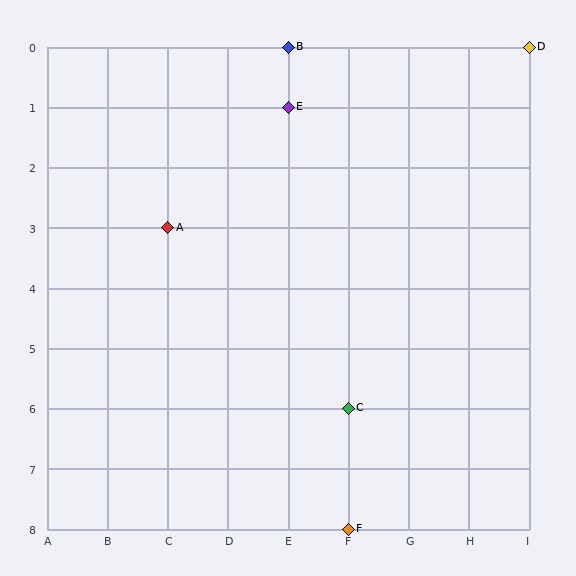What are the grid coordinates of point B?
Point B is at grid coordinates (E, 0).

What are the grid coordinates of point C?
Point C is at grid coordinates (F, 6).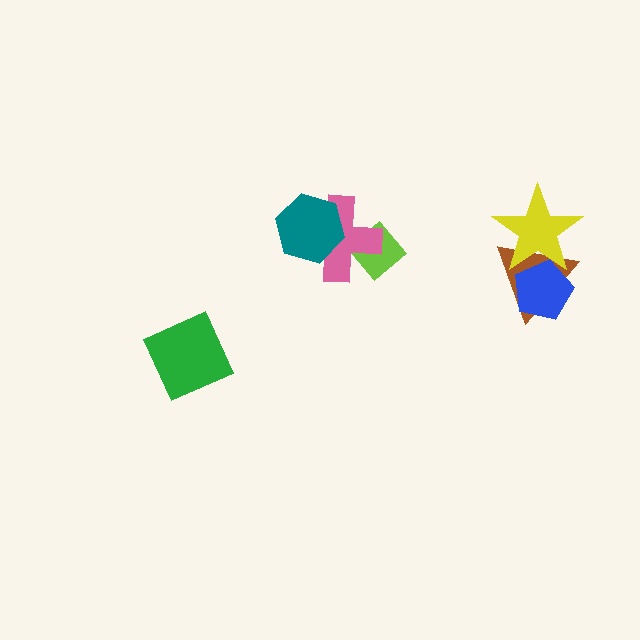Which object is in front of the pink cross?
The teal hexagon is in front of the pink cross.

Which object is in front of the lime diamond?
The pink cross is in front of the lime diamond.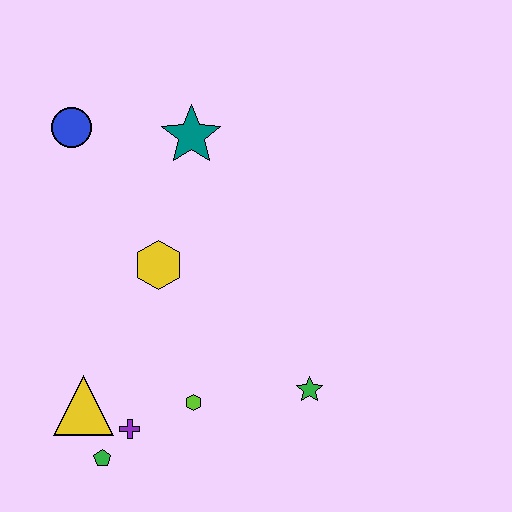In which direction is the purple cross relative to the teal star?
The purple cross is below the teal star.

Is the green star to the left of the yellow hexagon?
No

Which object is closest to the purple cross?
The green pentagon is closest to the purple cross.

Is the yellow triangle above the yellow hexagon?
No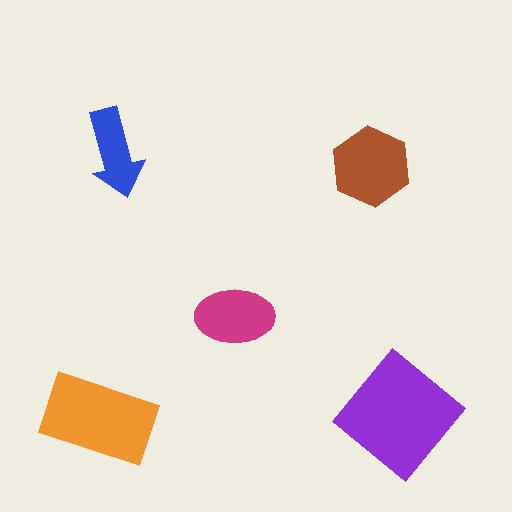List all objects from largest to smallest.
The purple diamond, the orange rectangle, the brown hexagon, the magenta ellipse, the blue arrow.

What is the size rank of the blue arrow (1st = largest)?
5th.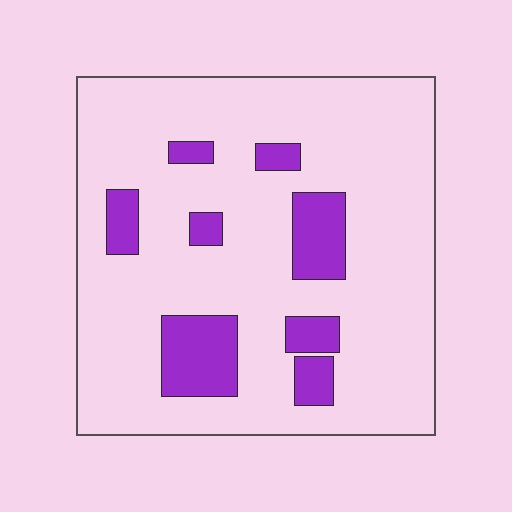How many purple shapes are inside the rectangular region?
8.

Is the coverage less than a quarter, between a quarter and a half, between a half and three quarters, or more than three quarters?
Less than a quarter.